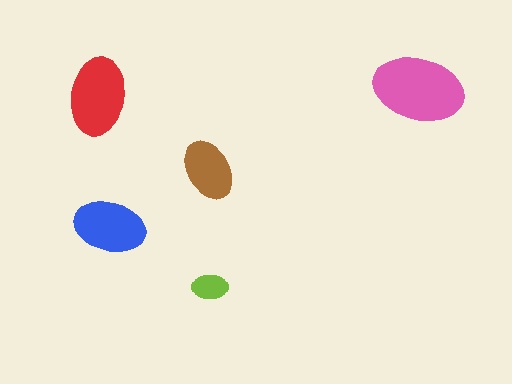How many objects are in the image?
There are 5 objects in the image.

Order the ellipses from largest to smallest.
the pink one, the red one, the blue one, the brown one, the lime one.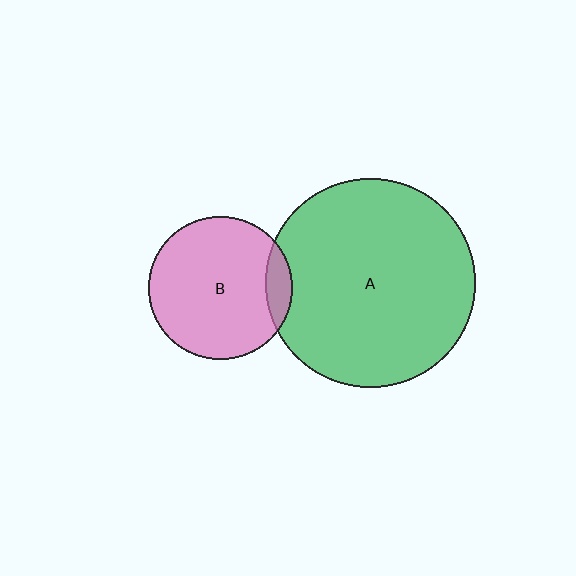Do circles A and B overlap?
Yes.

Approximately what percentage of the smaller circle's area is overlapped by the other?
Approximately 10%.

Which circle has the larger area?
Circle A (green).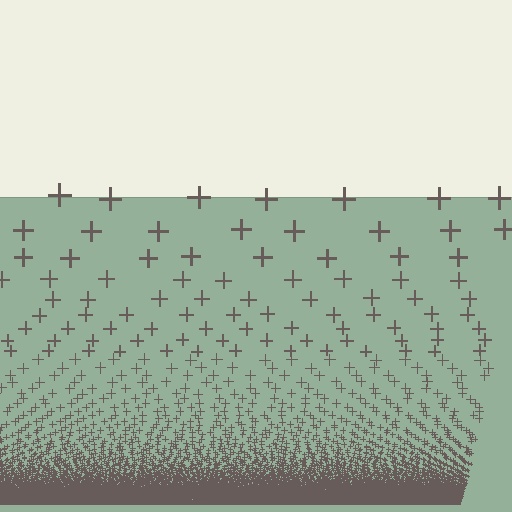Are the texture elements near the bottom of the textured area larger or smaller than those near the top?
Smaller. The gradient is inverted — elements near the bottom are smaller and denser.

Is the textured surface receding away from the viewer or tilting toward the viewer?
The surface appears to tilt toward the viewer. Texture elements get larger and sparser toward the top.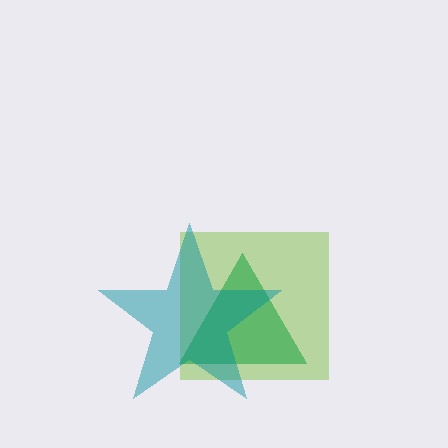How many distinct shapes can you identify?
There are 3 distinct shapes: a lime square, a green triangle, a teal star.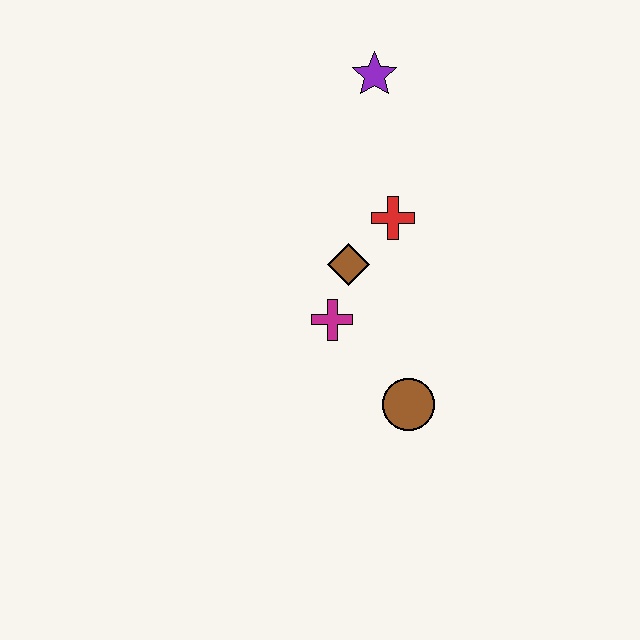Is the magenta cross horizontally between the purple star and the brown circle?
No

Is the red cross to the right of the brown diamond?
Yes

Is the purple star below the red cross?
No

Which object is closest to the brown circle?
The magenta cross is closest to the brown circle.